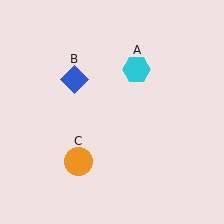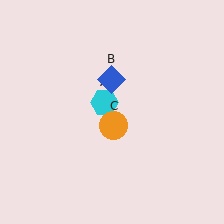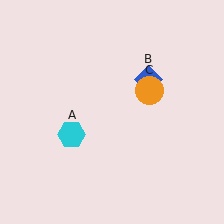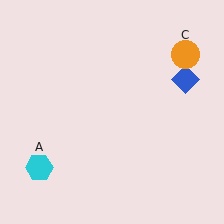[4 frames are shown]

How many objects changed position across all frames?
3 objects changed position: cyan hexagon (object A), blue diamond (object B), orange circle (object C).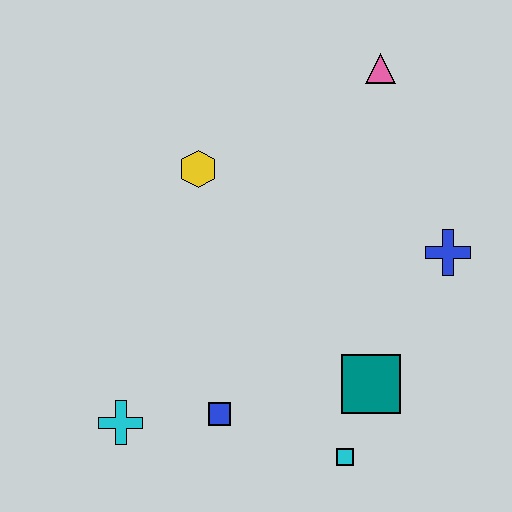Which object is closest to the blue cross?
The teal square is closest to the blue cross.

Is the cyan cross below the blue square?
Yes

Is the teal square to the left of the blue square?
No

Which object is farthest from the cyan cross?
The pink triangle is farthest from the cyan cross.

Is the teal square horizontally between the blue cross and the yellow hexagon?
Yes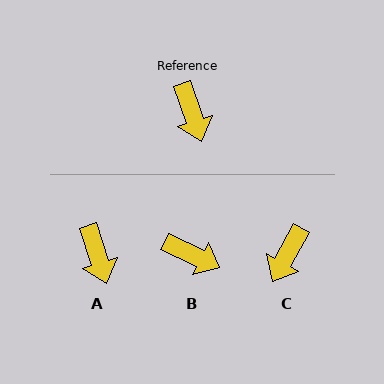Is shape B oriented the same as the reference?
No, it is off by about 46 degrees.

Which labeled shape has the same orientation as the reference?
A.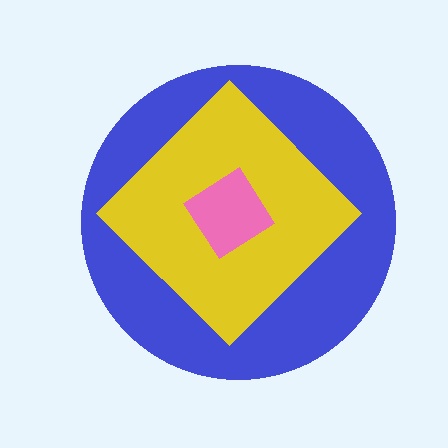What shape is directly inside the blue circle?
The yellow diamond.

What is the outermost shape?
The blue circle.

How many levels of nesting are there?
3.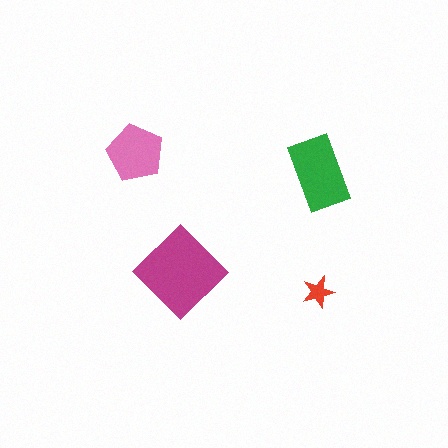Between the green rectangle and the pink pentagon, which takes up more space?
The green rectangle.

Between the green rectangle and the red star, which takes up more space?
The green rectangle.